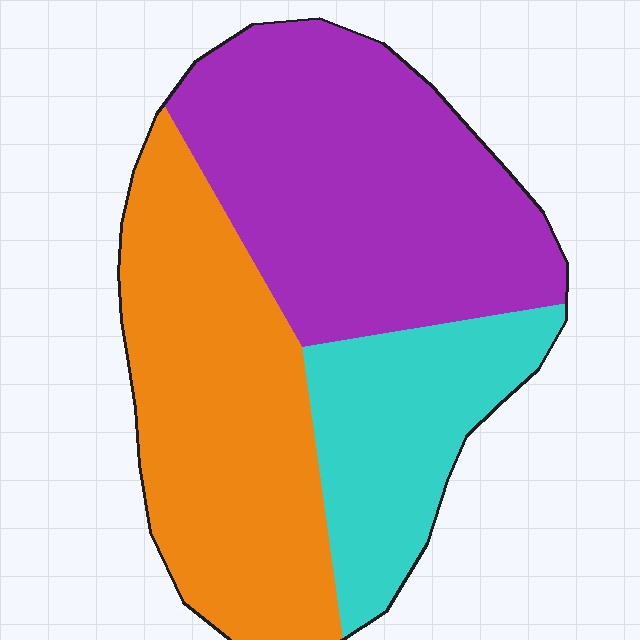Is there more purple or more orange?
Purple.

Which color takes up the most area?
Purple, at roughly 40%.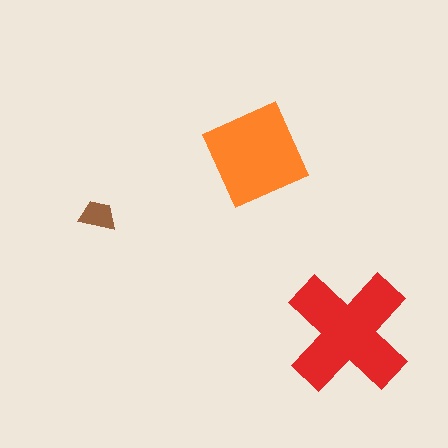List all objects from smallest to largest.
The brown trapezoid, the orange diamond, the red cross.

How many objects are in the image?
There are 3 objects in the image.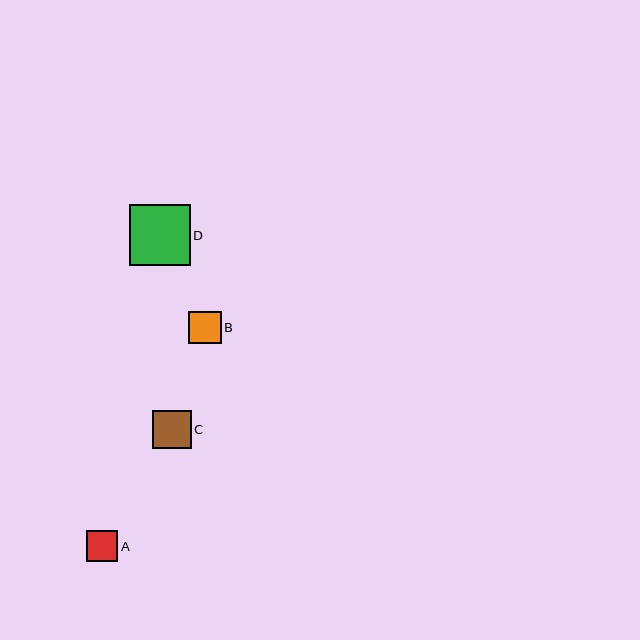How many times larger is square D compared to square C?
Square D is approximately 1.6 times the size of square C.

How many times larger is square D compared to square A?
Square D is approximately 1.9 times the size of square A.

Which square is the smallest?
Square A is the smallest with a size of approximately 31 pixels.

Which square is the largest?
Square D is the largest with a size of approximately 61 pixels.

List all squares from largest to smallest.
From largest to smallest: D, C, B, A.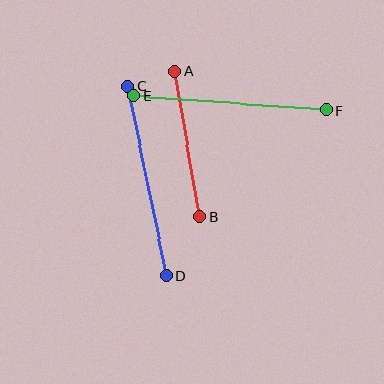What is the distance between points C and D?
The distance is approximately 193 pixels.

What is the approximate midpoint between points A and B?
The midpoint is at approximately (187, 144) pixels.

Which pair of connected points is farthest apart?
Points C and D are farthest apart.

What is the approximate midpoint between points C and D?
The midpoint is at approximately (147, 181) pixels.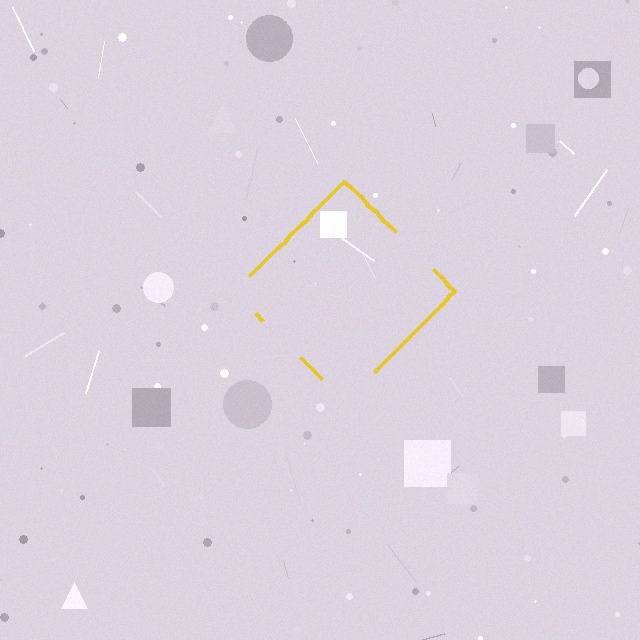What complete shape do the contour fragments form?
The contour fragments form a diamond.